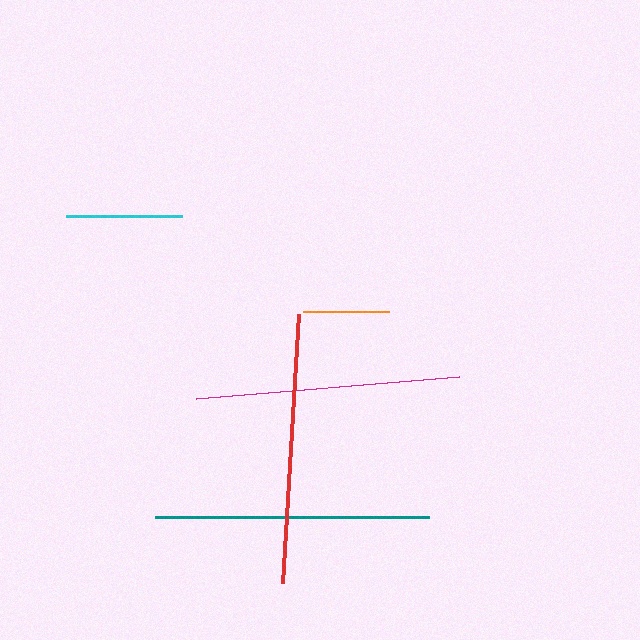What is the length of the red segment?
The red segment is approximately 269 pixels long.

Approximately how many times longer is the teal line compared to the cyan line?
The teal line is approximately 2.4 times the length of the cyan line.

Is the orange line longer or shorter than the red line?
The red line is longer than the orange line.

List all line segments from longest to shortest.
From longest to shortest: teal, red, magenta, cyan, orange.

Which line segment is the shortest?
The orange line is the shortest at approximately 87 pixels.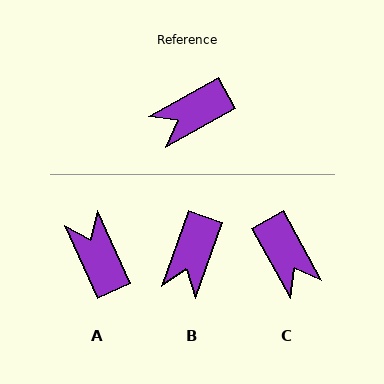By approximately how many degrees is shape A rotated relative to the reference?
Approximately 95 degrees clockwise.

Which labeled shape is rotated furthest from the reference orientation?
A, about 95 degrees away.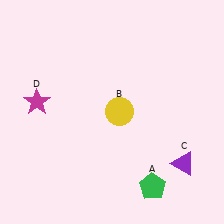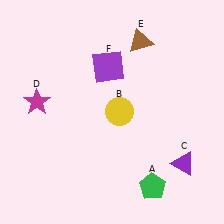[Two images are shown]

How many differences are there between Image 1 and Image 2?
There are 2 differences between the two images.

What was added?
A brown triangle (E), a purple square (F) were added in Image 2.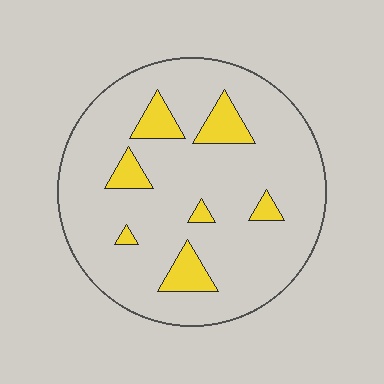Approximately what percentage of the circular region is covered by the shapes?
Approximately 15%.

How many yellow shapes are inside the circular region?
7.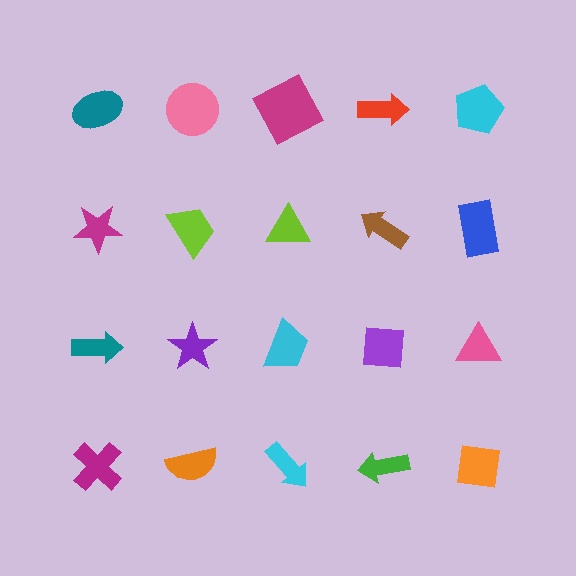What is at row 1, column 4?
A red arrow.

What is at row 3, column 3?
A cyan trapezoid.